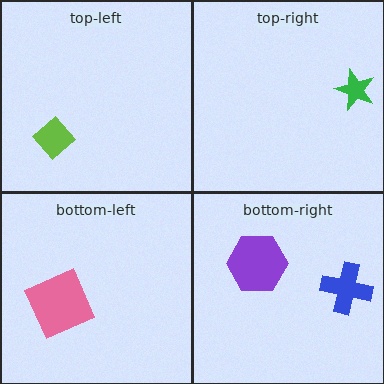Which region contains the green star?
The top-right region.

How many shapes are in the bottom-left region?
1.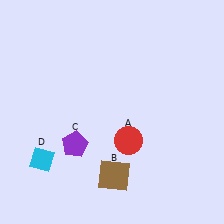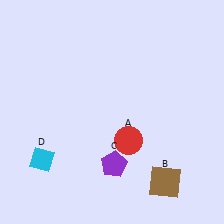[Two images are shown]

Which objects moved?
The objects that moved are: the brown square (B), the purple pentagon (C).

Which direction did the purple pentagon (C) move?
The purple pentagon (C) moved right.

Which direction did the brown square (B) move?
The brown square (B) moved right.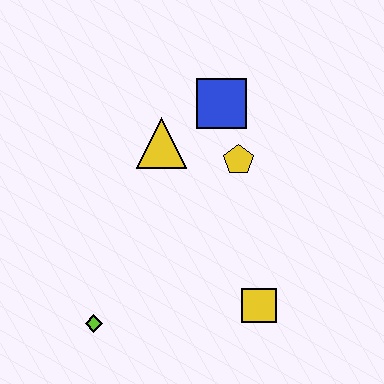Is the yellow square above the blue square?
No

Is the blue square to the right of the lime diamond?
Yes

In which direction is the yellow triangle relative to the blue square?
The yellow triangle is to the left of the blue square.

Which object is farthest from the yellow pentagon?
The lime diamond is farthest from the yellow pentagon.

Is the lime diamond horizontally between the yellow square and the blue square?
No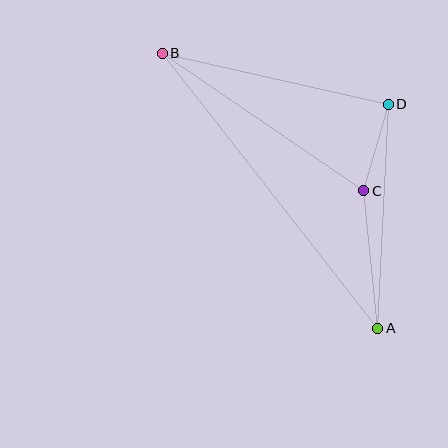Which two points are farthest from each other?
Points A and B are farthest from each other.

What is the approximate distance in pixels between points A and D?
The distance between A and D is approximately 224 pixels.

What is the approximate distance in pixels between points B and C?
The distance between B and C is approximately 244 pixels.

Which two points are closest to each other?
Points C and D are closest to each other.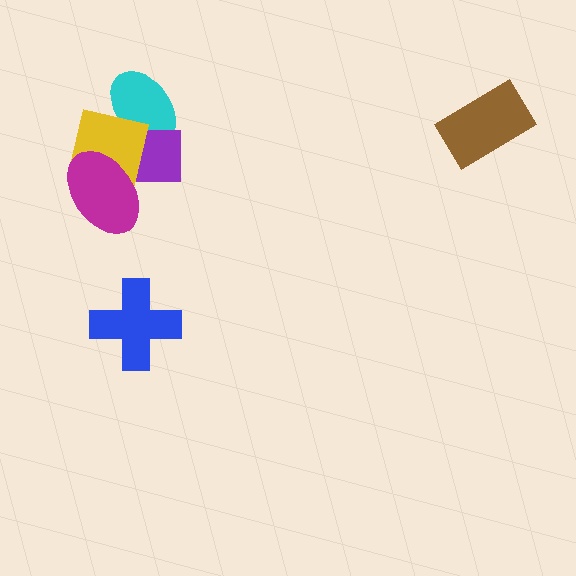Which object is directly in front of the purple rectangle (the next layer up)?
The yellow square is directly in front of the purple rectangle.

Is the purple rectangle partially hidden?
Yes, it is partially covered by another shape.